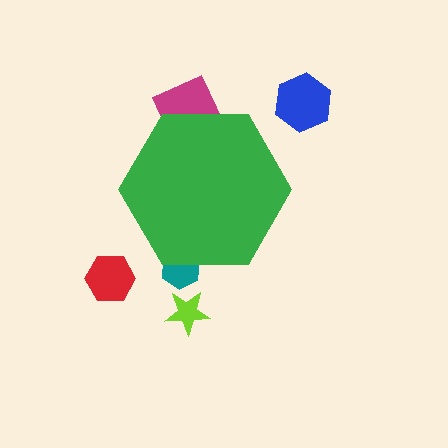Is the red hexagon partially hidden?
No, the red hexagon is fully visible.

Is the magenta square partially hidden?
Yes, the magenta square is partially hidden behind the green hexagon.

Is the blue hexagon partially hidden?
No, the blue hexagon is fully visible.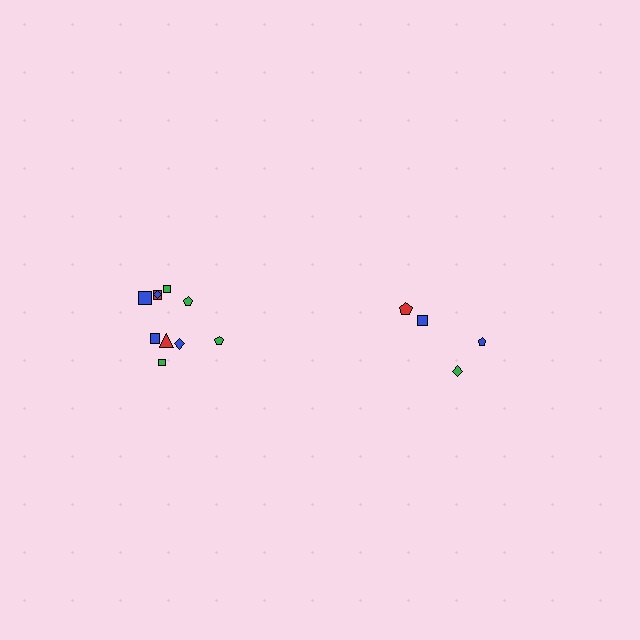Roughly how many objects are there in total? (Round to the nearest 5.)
Roughly 15 objects in total.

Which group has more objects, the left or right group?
The left group.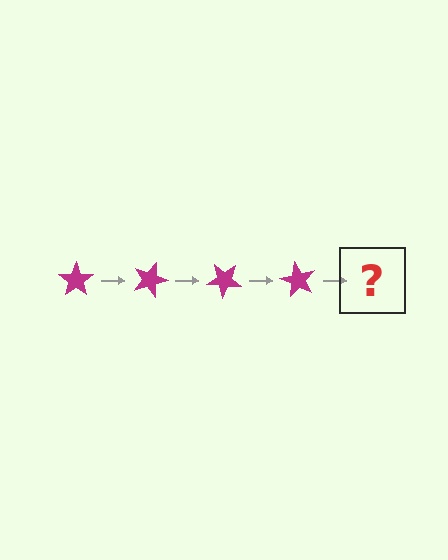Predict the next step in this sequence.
The next step is a magenta star rotated 80 degrees.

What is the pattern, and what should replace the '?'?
The pattern is that the star rotates 20 degrees each step. The '?' should be a magenta star rotated 80 degrees.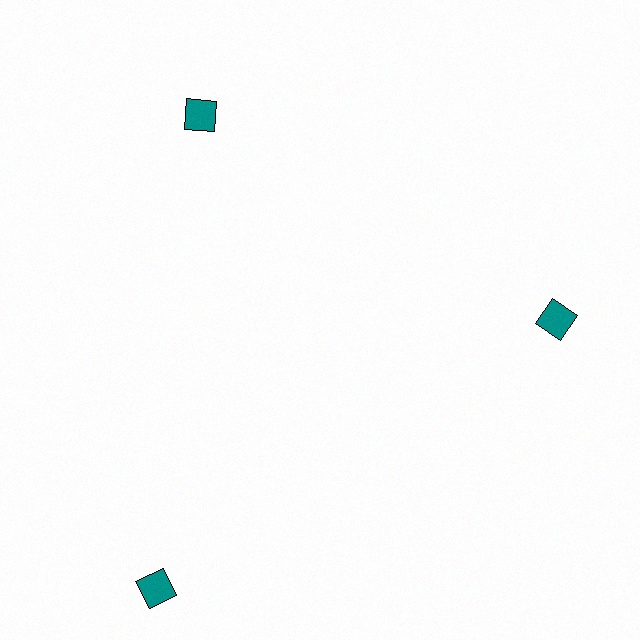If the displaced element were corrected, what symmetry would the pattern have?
It would have 3-fold rotational symmetry — the pattern would map onto itself every 120 degrees.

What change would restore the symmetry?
The symmetry would be restored by moving it inward, back onto the ring so that all 3 diamonds sit at equal angles and equal distance from the center.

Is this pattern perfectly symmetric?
No. The 3 teal diamonds are arranged in a ring, but one element near the 7 o'clock position is pushed outward from the center, breaking the 3-fold rotational symmetry.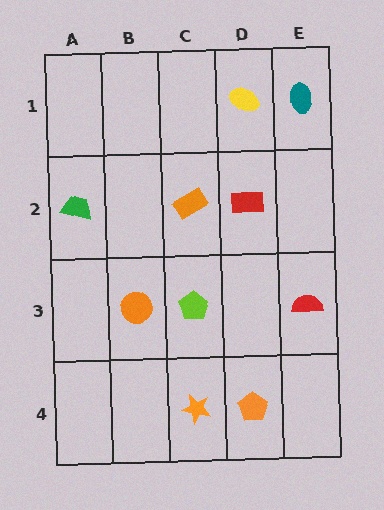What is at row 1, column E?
A teal ellipse.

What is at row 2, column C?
An orange rectangle.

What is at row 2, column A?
A green trapezoid.